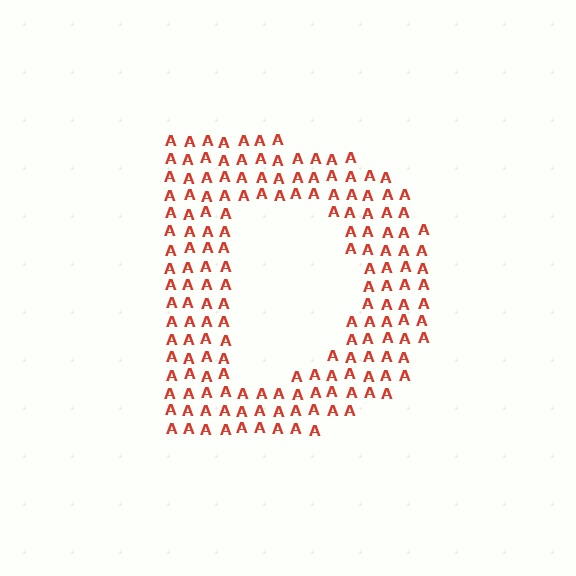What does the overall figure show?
The overall figure shows the letter D.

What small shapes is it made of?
It is made of small letter A's.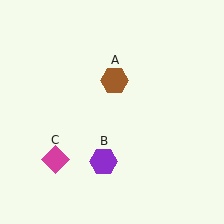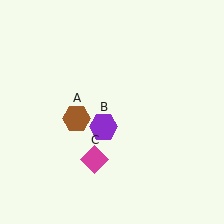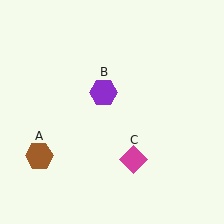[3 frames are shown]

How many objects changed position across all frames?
3 objects changed position: brown hexagon (object A), purple hexagon (object B), magenta diamond (object C).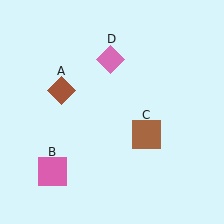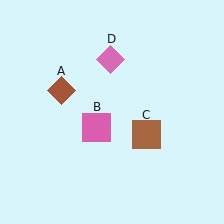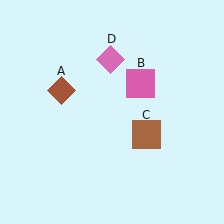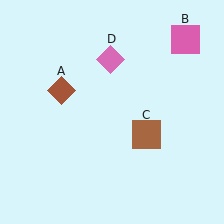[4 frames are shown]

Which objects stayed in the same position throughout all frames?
Brown diamond (object A) and brown square (object C) and pink diamond (object D) remained stationary.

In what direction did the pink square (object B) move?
The pink square (object B) moved up and to the right.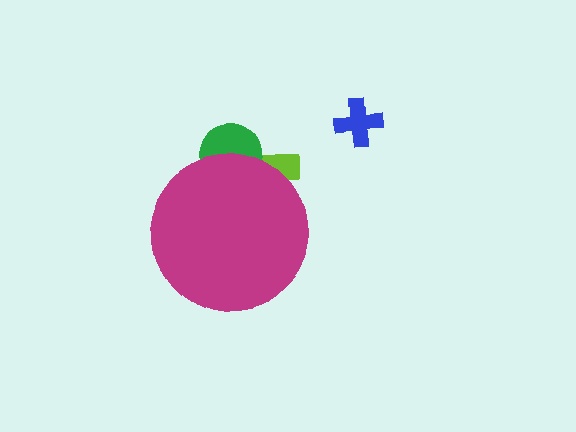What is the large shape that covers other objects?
A magenta circle.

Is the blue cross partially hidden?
No, the blue cross is fully visible.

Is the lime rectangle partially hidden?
Yes, the lime rectangle is partially hidden behind the magenta circle.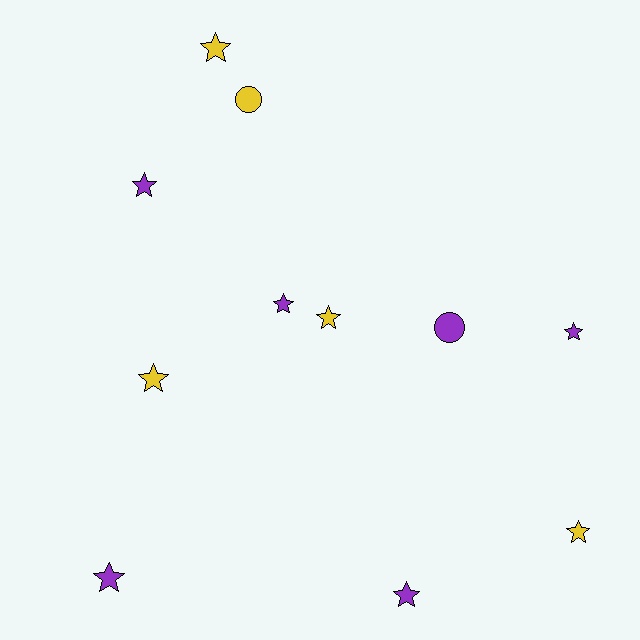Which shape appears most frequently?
Star, with 9 objects.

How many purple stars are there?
There are 5 purple stars.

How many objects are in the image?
There are 11 objects.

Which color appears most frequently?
Purple, with 6 objects.